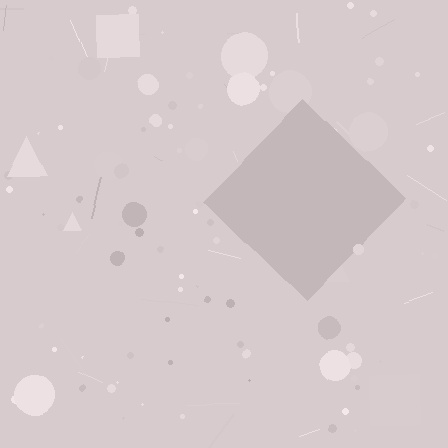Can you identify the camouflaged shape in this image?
The camouflaged shape is a diamond.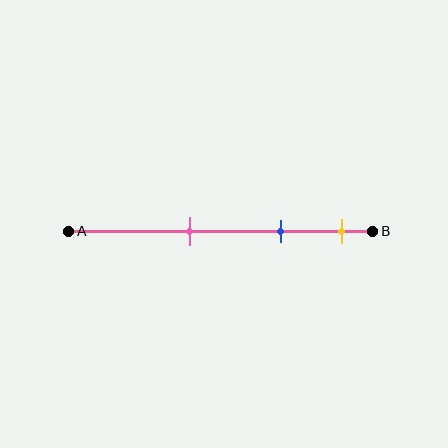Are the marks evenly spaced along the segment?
Yes, the marks are approximately evenly spaced.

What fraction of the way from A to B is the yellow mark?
The yellow mark is approximately 90% (0.9) of the way from A to B.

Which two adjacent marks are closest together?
The blue and yellow marks are the closest adjacent pair.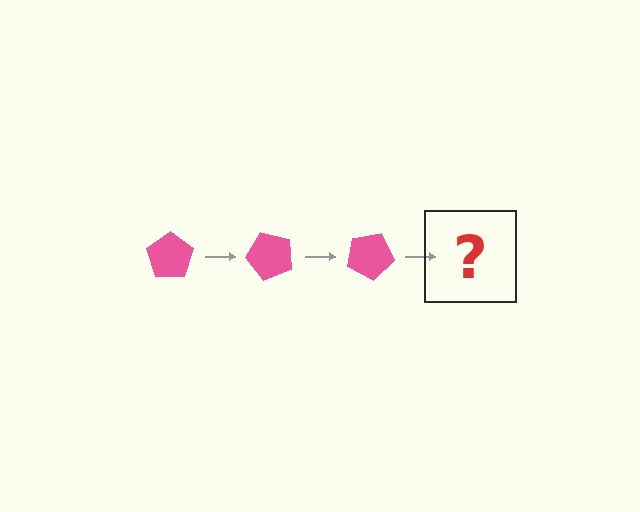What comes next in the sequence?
The next element should be a pink pentagon rotated 150 degrees.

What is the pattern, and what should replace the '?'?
The pattern is that the pentagon rotates 50 degrees each step. The '?' should be a pink pentagon rotated 150 degrees.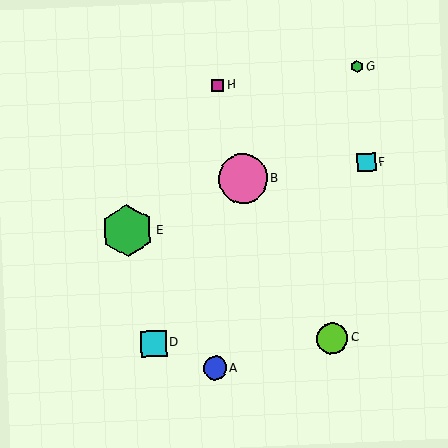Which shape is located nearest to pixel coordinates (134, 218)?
The green hexagon (labeled E) at (127, 231) is nearest to that location.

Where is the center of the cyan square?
The center of the cyan square is at (153, 343).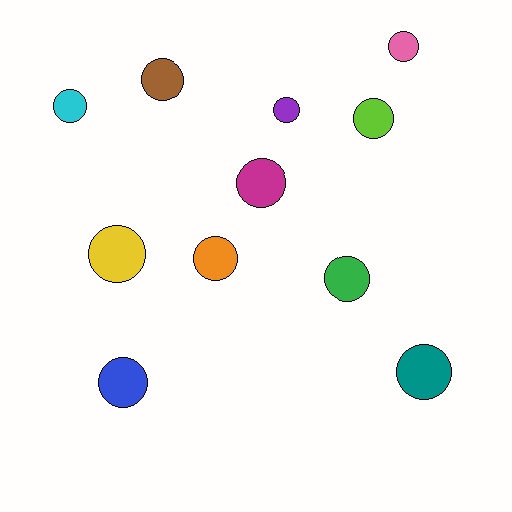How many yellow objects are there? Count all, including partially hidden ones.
There is 1 yellow object.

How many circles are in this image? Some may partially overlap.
There are 11 circles.